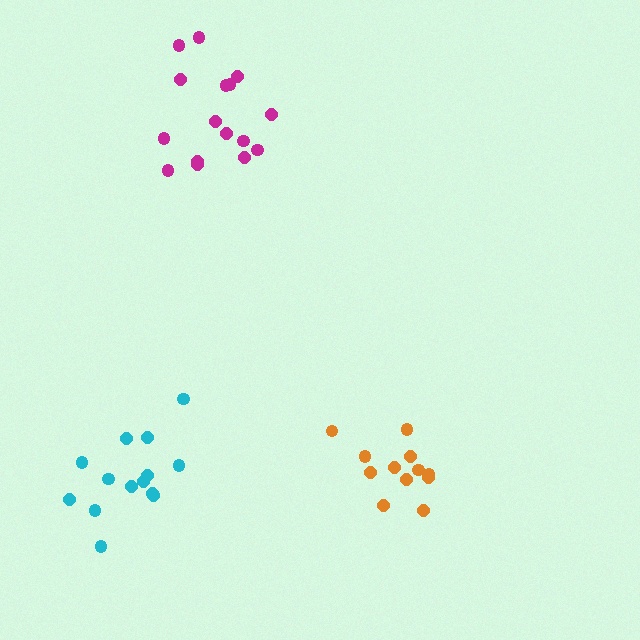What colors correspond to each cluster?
The clusters are colored: magenta, orange, cyan.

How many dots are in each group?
Group 1: 16 dots, Group 2: 12 dots, Group 3: 14 dots (42 total).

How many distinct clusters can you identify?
There are 3 distinct clusters.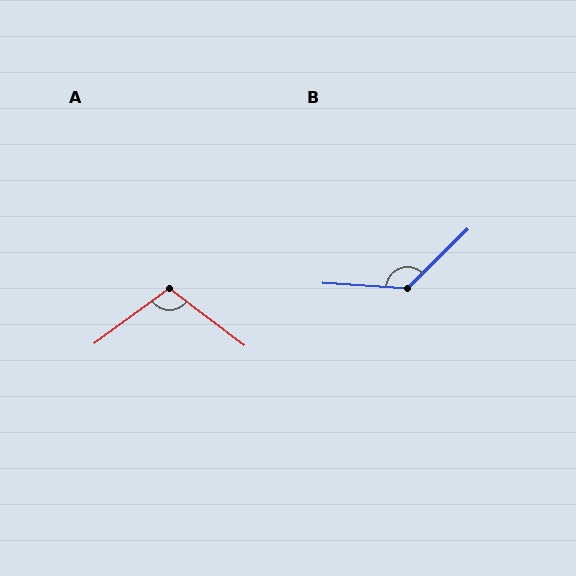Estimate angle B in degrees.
Approximately 132 degrees.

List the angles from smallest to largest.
A (107°), B (132°).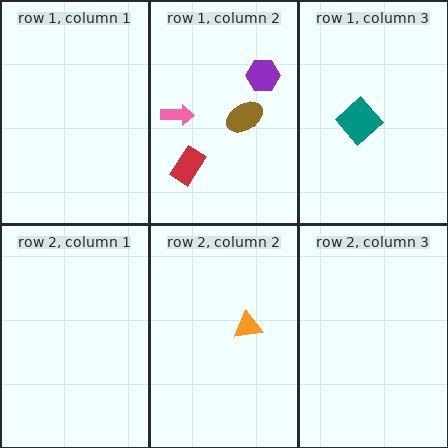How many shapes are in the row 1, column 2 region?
4.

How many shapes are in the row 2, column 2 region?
1.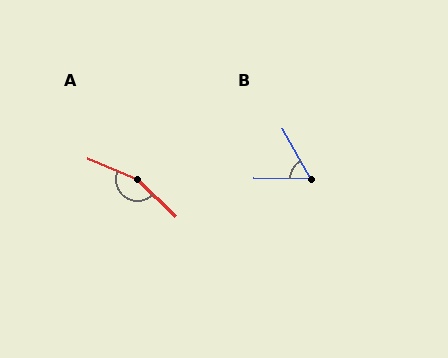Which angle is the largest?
A, at approximately 158 degrees.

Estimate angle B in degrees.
Approximately 60 degrees.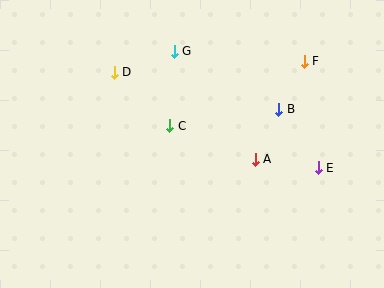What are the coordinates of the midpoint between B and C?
The midpoint between B and C is at (224, 117).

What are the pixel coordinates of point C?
Point C is at (170, 126).